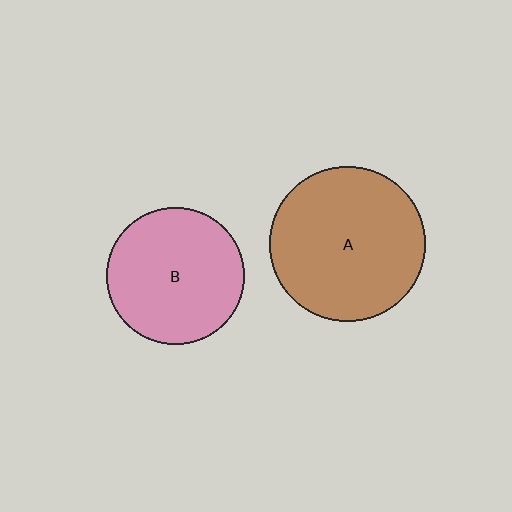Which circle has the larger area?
Circle A (brown).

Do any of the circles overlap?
No, none of the circles overlap.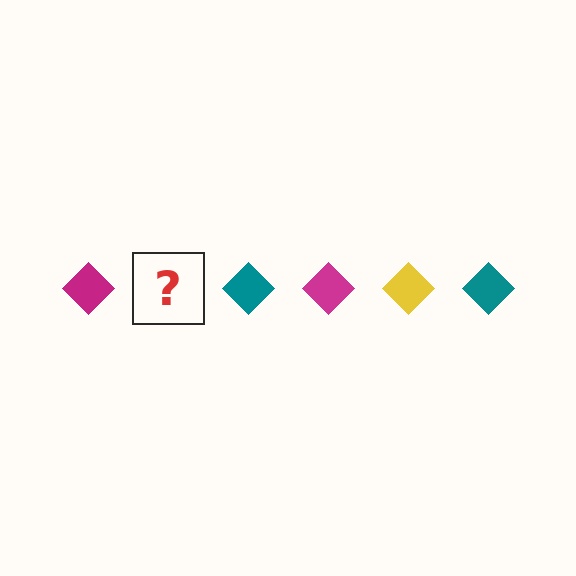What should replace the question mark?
The question mark should be replaced with a yellow diamond.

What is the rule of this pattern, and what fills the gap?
The rule is that the pattern cycles through magenta, yellow, teal diamonds. The gap should be filled with a yellow diamond.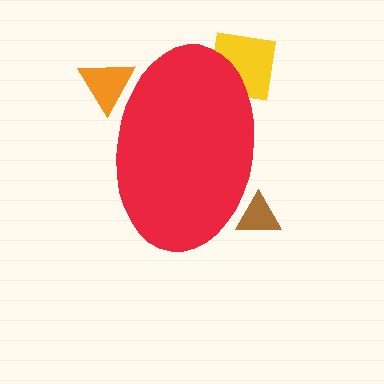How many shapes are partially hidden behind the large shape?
3 shapes are partially hidden.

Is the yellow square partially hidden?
Yes, the yellow square is partially hidden behind the red ellipse.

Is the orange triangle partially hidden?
Yes, the orange triangle is partially hidden behind the red ellipse.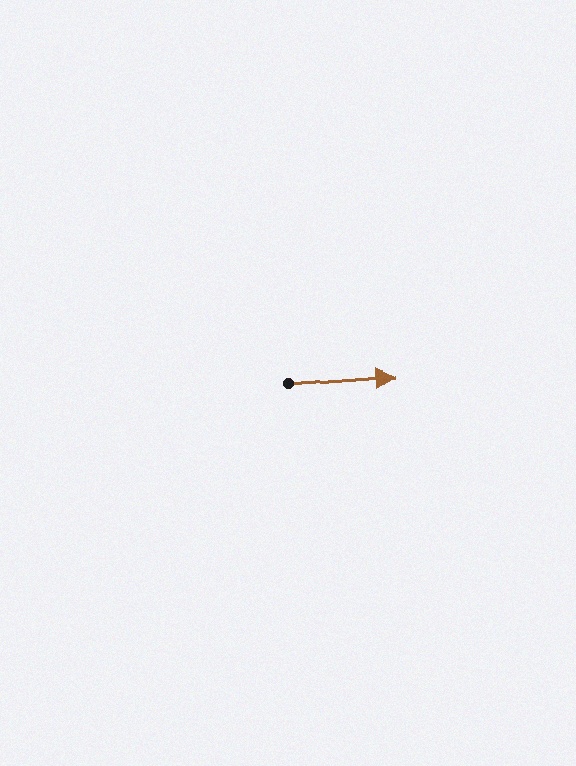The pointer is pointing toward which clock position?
Roughly 3 o'clock.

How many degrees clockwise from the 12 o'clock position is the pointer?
Approximately 86 degrees.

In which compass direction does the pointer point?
East.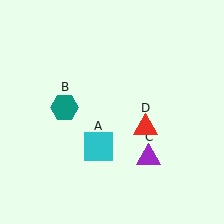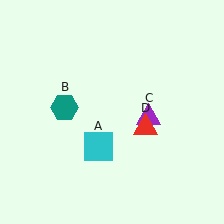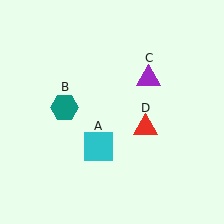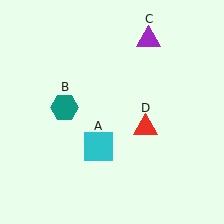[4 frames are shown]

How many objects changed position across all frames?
1 object changed position: purple triangle (object C).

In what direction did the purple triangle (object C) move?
The purple triangle (object C) moved up.